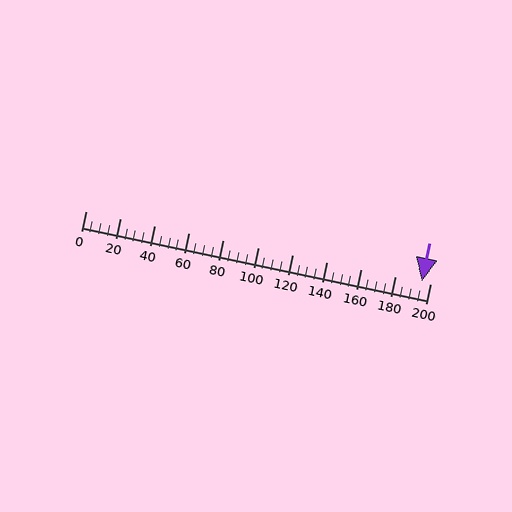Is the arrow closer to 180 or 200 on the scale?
The arrow is closer to 200.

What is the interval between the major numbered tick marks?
The major tick marks are spaced 20 units apart.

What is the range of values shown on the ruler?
The ruler shows values from 0 to 200.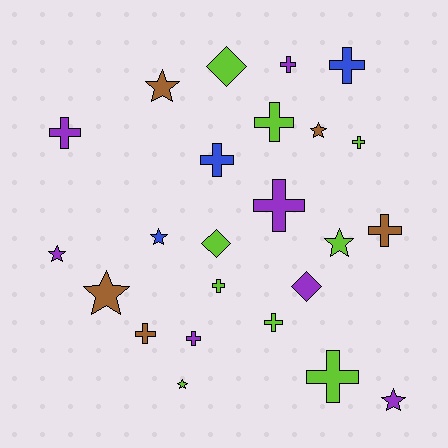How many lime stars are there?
There are 2 lime stars.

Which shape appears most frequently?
Cross, with 13 objects.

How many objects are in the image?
There are 24 objects.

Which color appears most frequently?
Lime, with 9 objects.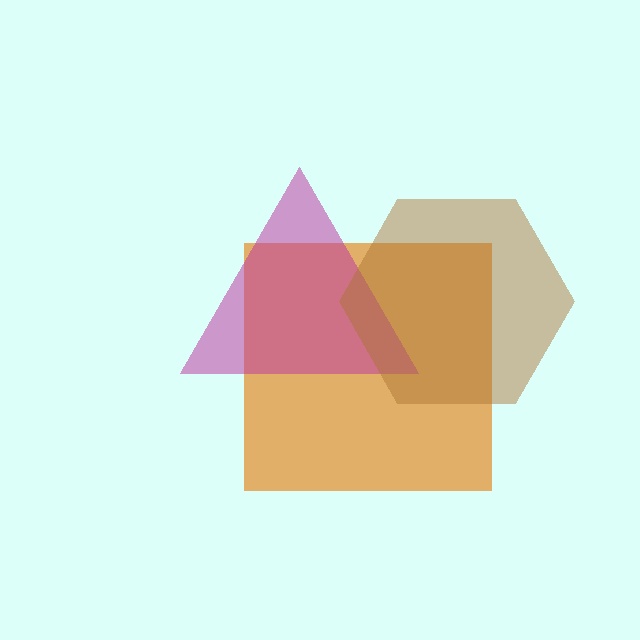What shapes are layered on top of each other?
The layered shapes are: an orange square, a magenta triangle, a brown hexagon.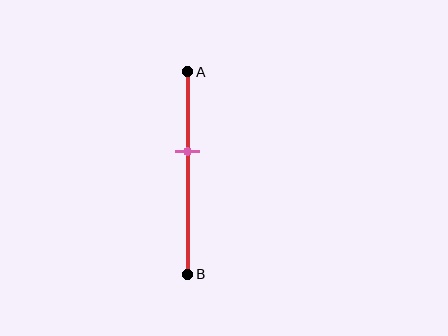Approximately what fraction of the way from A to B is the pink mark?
The pink mark is approximately 40% of the way from A to B.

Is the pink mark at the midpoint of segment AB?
No, the mark is at about 40% from A, not at the 50% midpoint.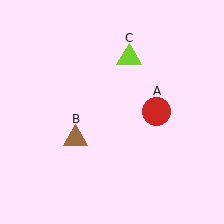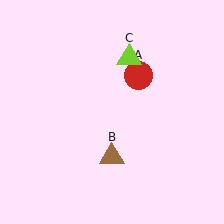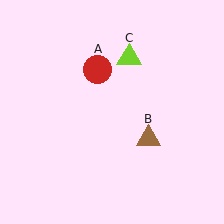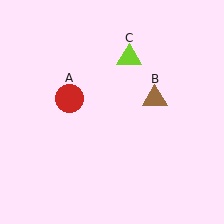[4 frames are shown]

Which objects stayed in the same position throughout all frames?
Lime triangle (object C) remained stationary.